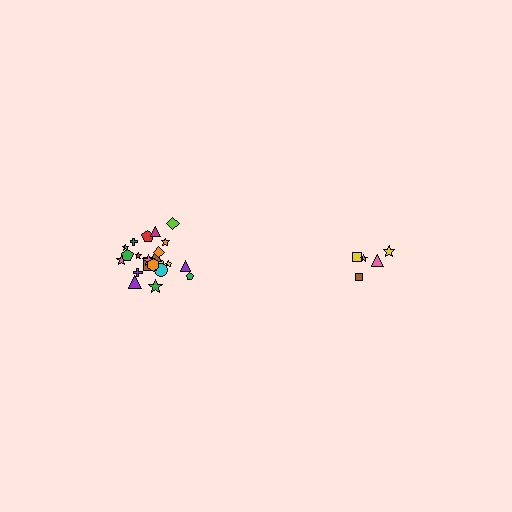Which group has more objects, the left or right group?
The left group.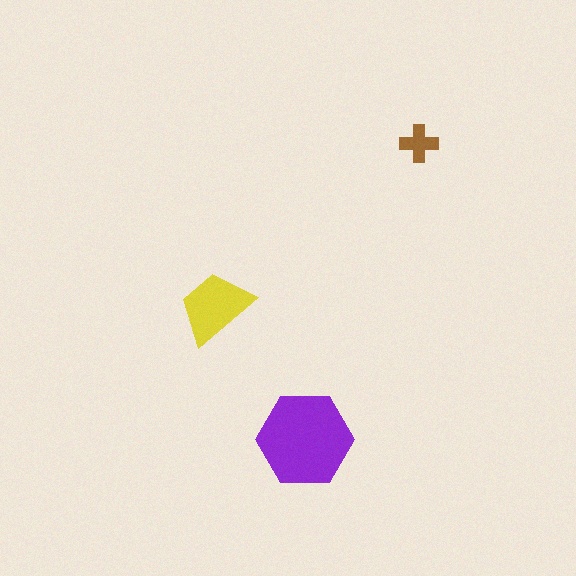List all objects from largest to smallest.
The purple hexagon, the yellow trapezoid, the brown cross.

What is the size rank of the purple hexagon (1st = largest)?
1st.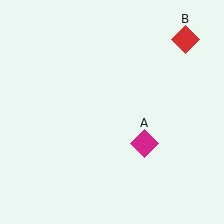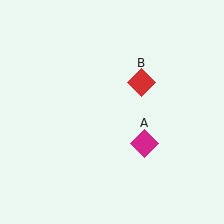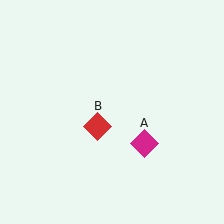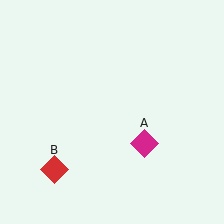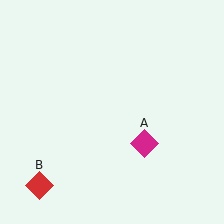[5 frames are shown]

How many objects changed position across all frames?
1 object changed position: red diamond (object B).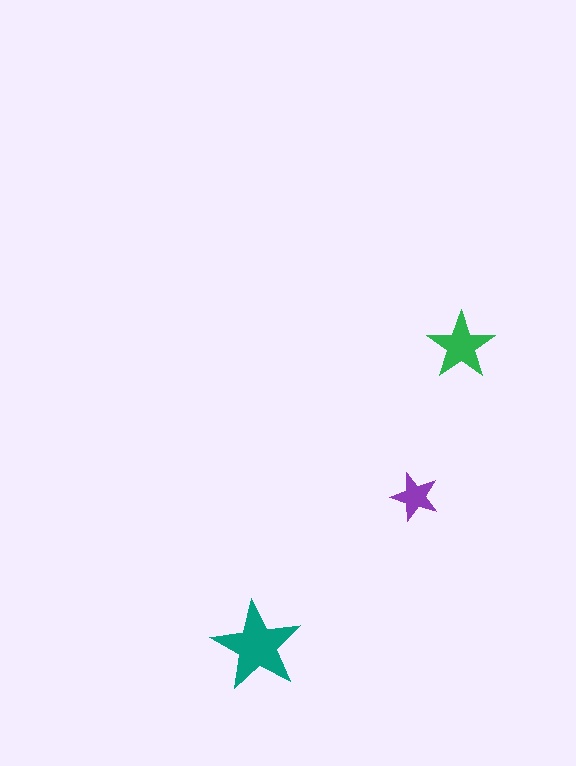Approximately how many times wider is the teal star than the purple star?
About 2 times wider.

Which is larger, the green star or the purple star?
The green one.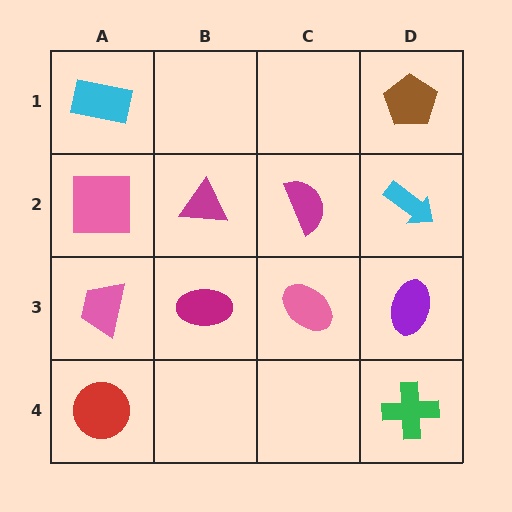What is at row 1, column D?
A brown pentagon.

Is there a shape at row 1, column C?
No, that cell is empty.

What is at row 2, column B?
A magenta triangle.